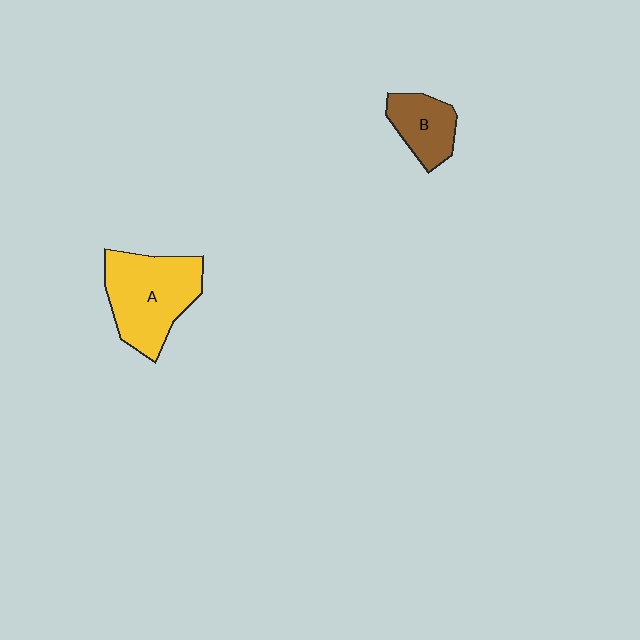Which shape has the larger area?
Shape A (yellow).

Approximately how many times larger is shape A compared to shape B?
Approximately 1.9 times.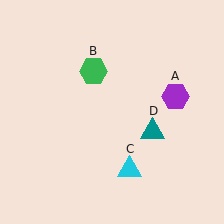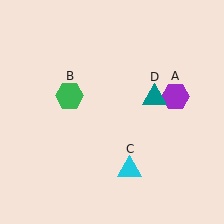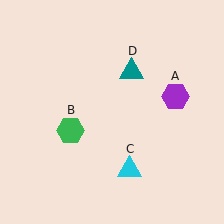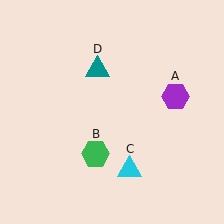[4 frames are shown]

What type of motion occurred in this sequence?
The green hexagon (object B), teal triangle (object D) rotated counterclockwise around the center of the scene.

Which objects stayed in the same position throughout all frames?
Purple hexagon (object A) and cyan triangle (object C) remained stationary.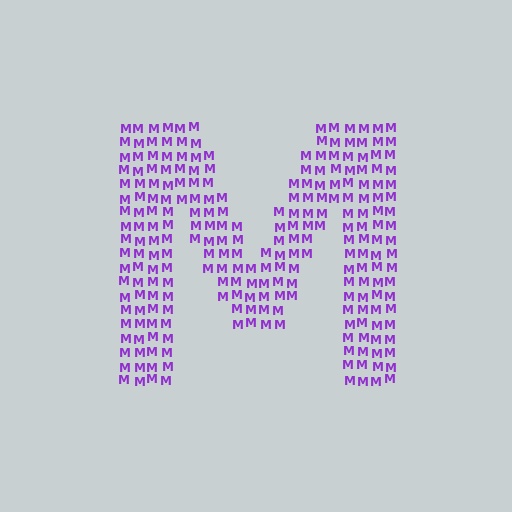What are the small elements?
The small elements are letter M's.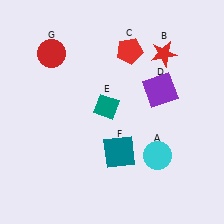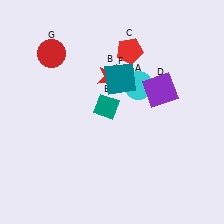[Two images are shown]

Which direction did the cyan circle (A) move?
The cyan circle (A) moved up.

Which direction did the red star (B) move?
The red star (B) moved left.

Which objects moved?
The objects that moved are: the cyan circle (A), the red star (B), the teal square (F).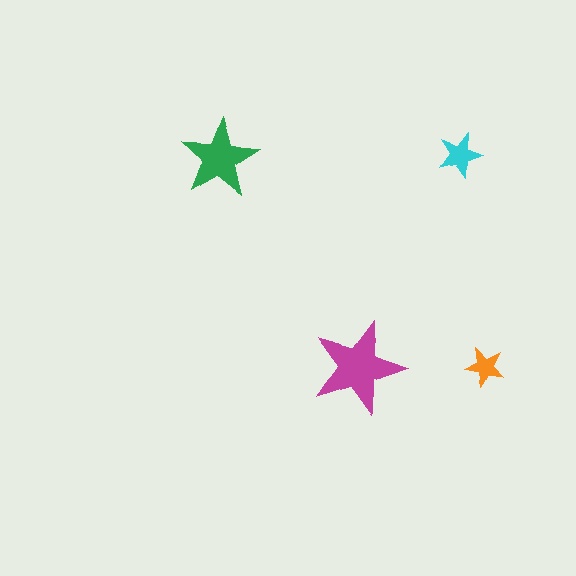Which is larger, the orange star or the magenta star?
The magenta one.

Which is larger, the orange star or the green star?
The green one.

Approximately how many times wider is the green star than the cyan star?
About 2 times wider.